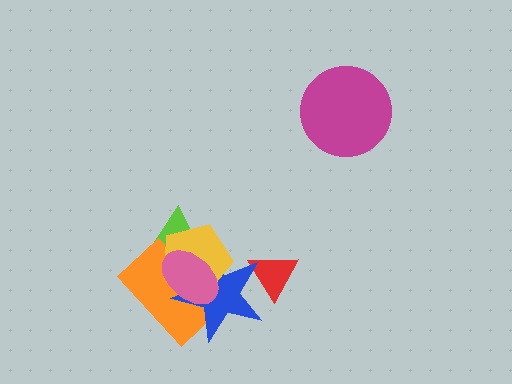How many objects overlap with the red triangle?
1 object overlaps with the red triangle.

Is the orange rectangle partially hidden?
Yes, it is partially covered by another shape.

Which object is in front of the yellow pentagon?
The pink ellipse is in front of the yellow pentagon.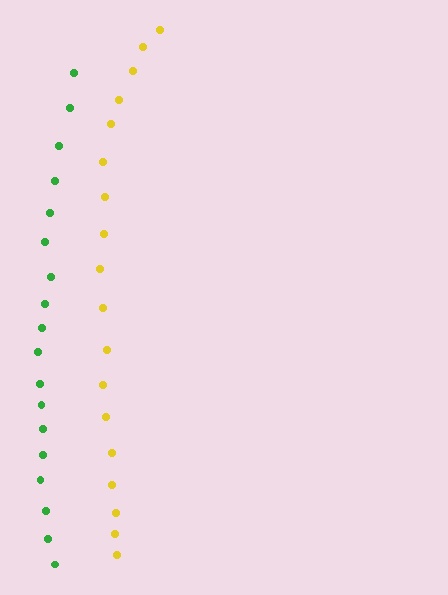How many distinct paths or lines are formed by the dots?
There are 2 distinct paths.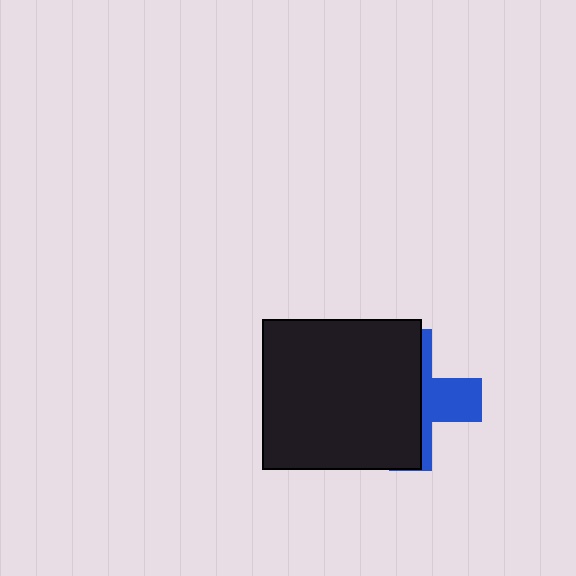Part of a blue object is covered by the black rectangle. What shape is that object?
It is a cross.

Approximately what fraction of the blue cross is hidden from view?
Roughly 64% of the blue cross is hidden behind the black rectangle.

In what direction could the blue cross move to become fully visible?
The blue cross could move right. That would shift it out from behind the black rectangle entirely.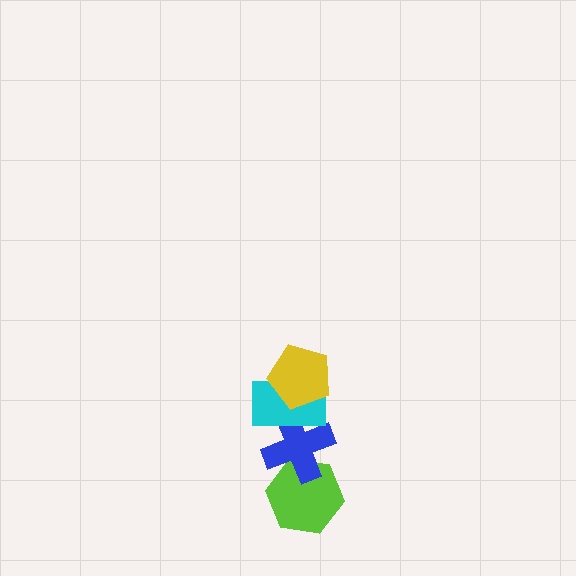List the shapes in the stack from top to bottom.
From top to bottom: the yellow pentagon, the cyan rectangle, the blue cross, the lime hexagon.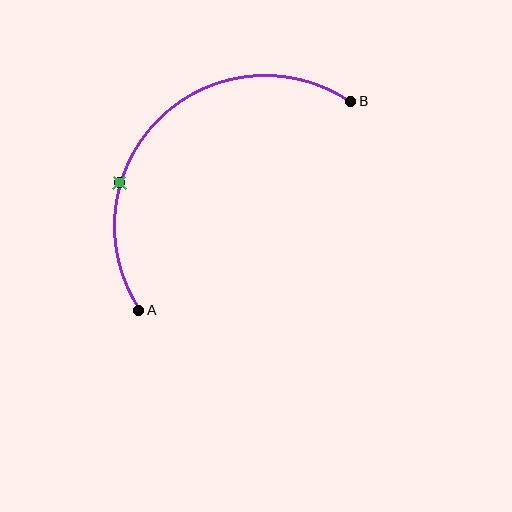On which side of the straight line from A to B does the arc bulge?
The arc bulges above and to the left of the straight line connecting A and B.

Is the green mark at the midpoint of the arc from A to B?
No. The green mark lies on the arc but is closer to endpoint A. The arc midpoint would be at the point on the curve equidistant along the arc from both A and B.